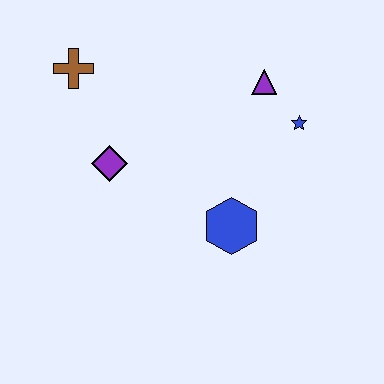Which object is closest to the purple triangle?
The blue star is closest to the purple triangle.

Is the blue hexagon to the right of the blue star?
No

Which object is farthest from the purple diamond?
The blue star is farthest from the purple diamond.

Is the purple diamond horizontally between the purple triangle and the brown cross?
Yes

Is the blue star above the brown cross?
No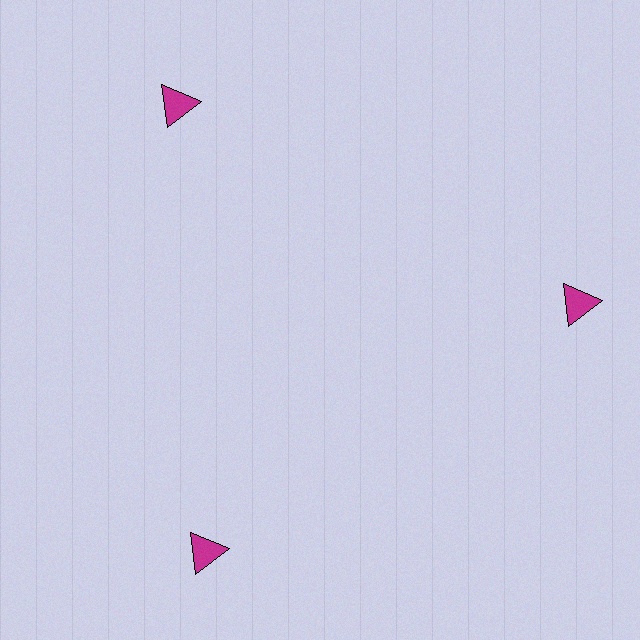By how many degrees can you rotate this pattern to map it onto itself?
The pattern maps onto itself every 120 degrees of rotation.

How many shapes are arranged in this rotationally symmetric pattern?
There are 3 shapes, arranged in 3 groups of 1.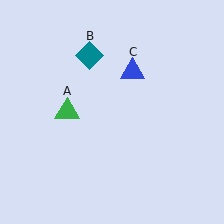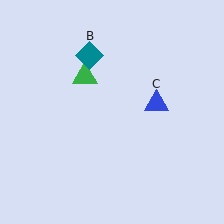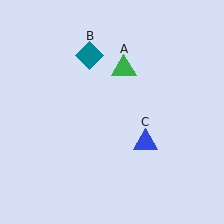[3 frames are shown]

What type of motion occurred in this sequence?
The green triangle (object A), blue triangle (object C) rotated clockwise around the center of the scene.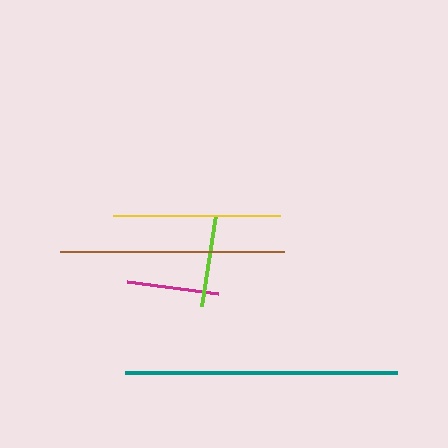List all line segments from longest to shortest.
From longest to shortest: teal, brown, yellow, magenta, lime.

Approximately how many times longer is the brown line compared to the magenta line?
The brown line is approximately 2.4 times the length of the magenta line.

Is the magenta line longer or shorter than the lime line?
The magenta line is longer than the lime line.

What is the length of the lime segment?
The lime segment is approximately 92 pixels long.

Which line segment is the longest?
The teal line is the longest at approximately 272 pixels.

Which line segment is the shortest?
The lime line is the shortest at approximately 92 pixels.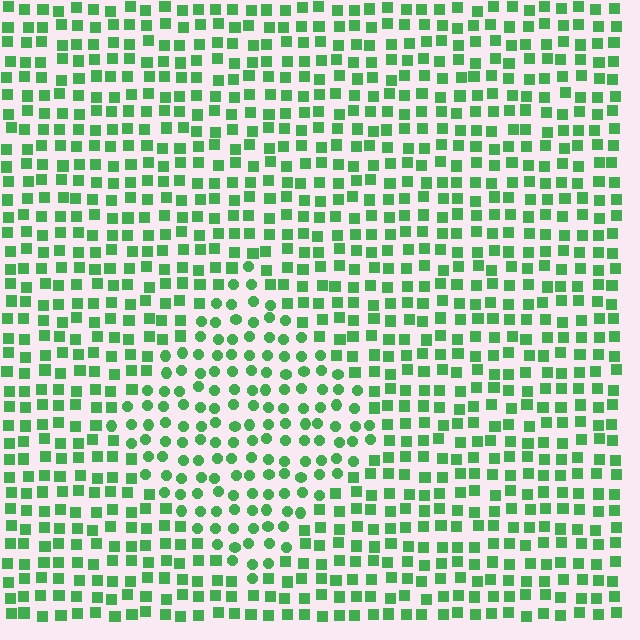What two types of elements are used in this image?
The image uses circles inside the diamond region and squares outside it.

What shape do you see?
I see a diamond.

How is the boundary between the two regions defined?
The boundary is defined by a change in element shape: circles inside vs. squares outside. All elements share the same color and spacing.